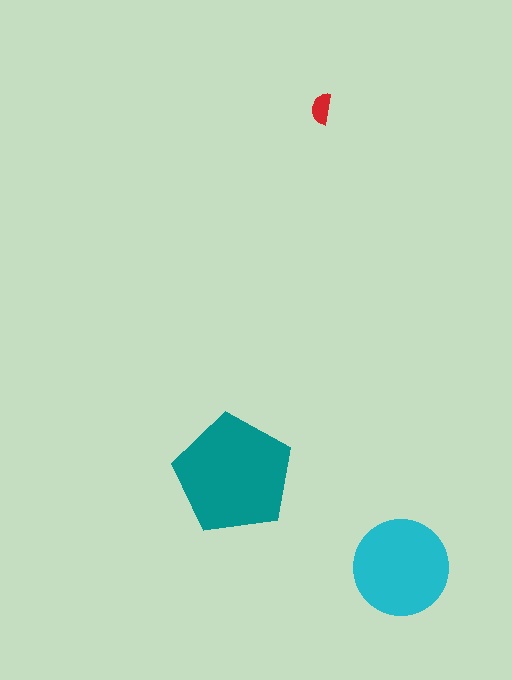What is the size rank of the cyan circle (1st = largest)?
2nd.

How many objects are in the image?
There are 3 objects in the image.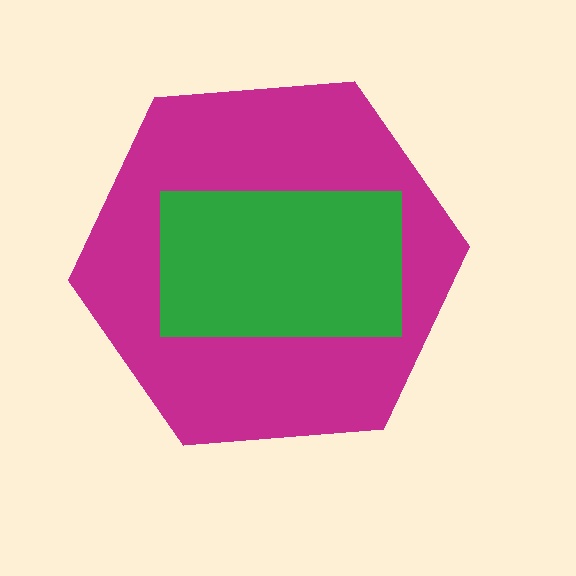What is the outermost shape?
The magenta hexagon.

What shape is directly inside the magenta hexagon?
The green rectangle.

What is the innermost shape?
The green rectangle.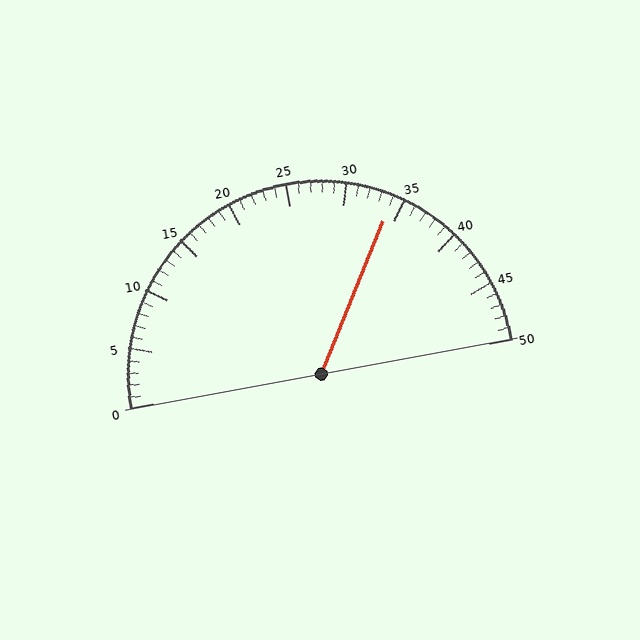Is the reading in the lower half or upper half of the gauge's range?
The reading is in the upper half of the range (0 to 50).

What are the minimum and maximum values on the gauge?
The gauge ranges from 0 to 50.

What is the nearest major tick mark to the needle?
The nearest major tick mark is 35.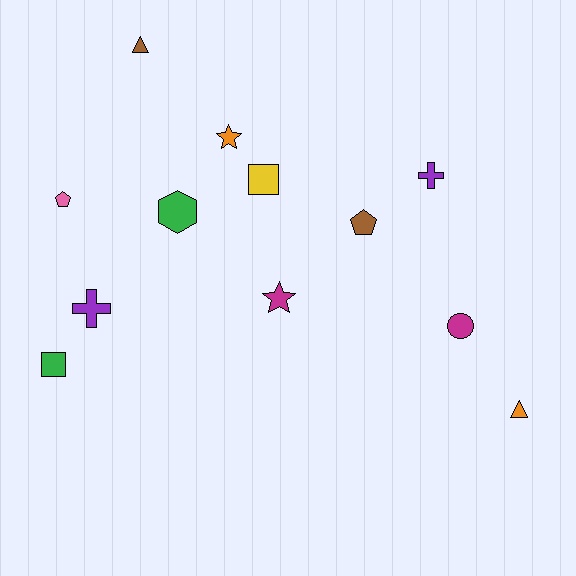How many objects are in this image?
There are 12 objects.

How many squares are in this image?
There are 2 squares.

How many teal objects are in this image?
There are no teal objects.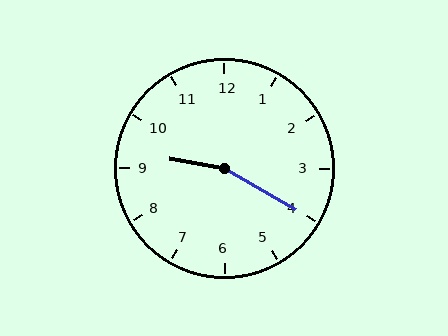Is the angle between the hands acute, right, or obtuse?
It is obtuse.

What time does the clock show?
9:20.